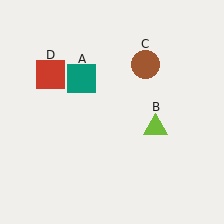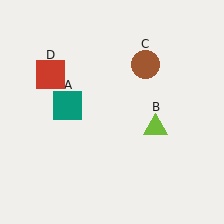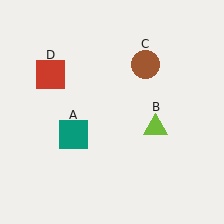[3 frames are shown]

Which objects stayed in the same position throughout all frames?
Lime triangle (object B) and brown circle (object C) and red square (object D) remained stationary.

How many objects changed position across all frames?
1 object changed position: teal square (object A).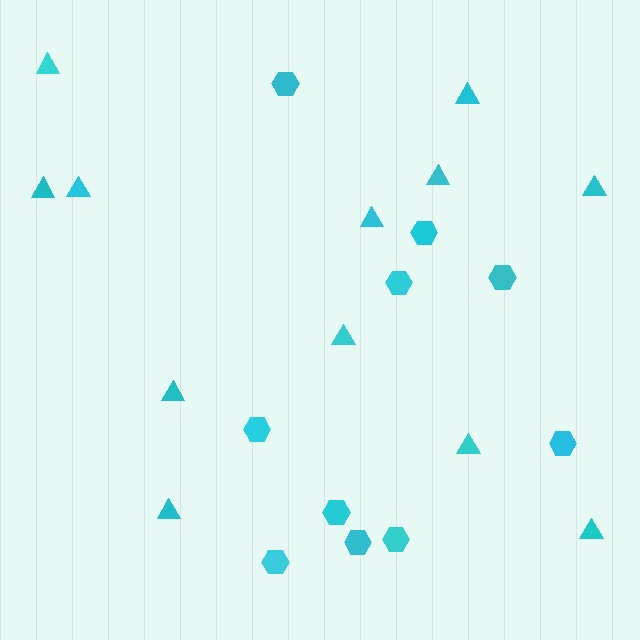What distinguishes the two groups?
There are 2 groups: one group of triangles (12) and one group of hexagons (10).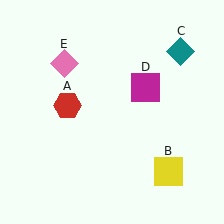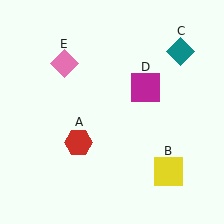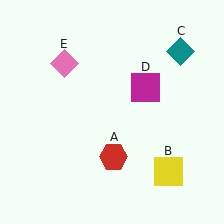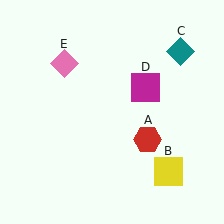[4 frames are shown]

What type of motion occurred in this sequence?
The red hexagon (object A) rotated counterclockwise around the center of the scene.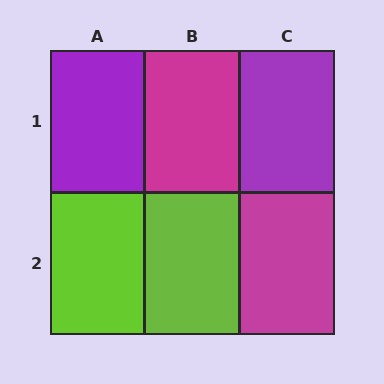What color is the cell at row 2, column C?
Magenta.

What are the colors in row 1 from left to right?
Purple, magenta, purple.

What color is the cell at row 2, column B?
Lime.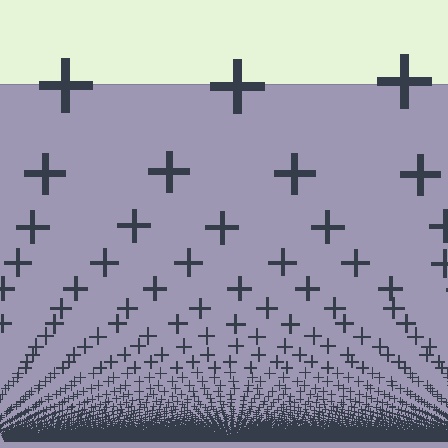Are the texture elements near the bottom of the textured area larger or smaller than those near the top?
Smaller. The gradient is inverted — elements near the bottom are smaller and denser.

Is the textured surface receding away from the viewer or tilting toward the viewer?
The surface appears to tilt toward the viewer. Texture elements get larger and sparser toward the top.